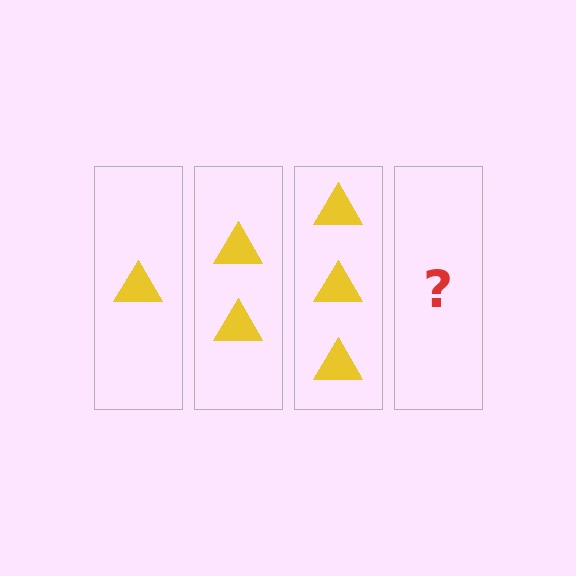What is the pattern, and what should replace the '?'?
The pattern is that each step adds one more triangle. The '?' should be 4 triangles.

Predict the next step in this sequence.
The next step is 4 triangles.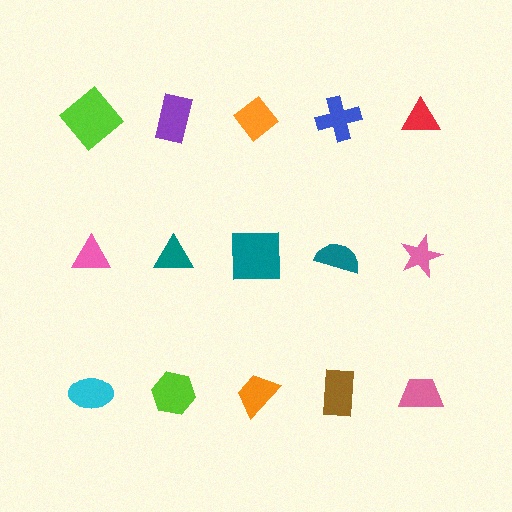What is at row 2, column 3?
A teal square.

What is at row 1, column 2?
A purple rectangle.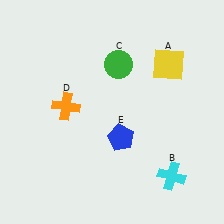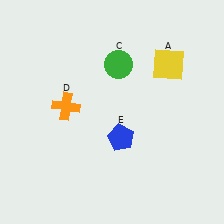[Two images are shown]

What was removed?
The cyan cross (B) was removed in Image 2.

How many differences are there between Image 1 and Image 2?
There is 1 difference between the two images.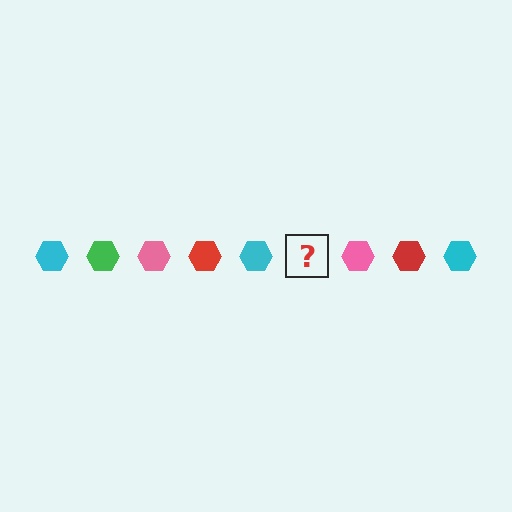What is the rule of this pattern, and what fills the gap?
The rule is that the pattern cycles through cyan, green, pink, red hexagons. The gap should be filled with a green hexagon.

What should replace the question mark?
The question mark should be replaced with a green hexagon.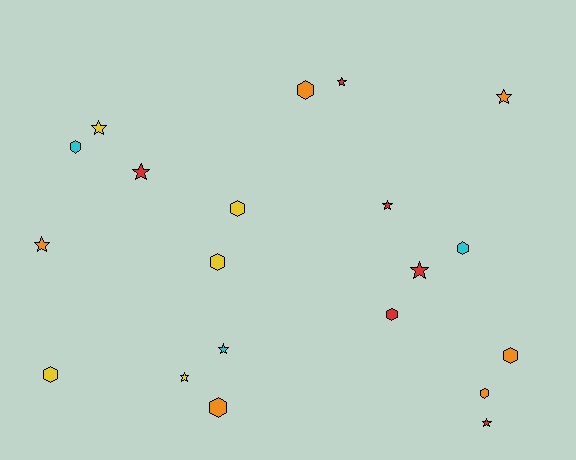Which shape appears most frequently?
Star, with 10 objects.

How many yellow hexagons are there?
There are 3 yellow hexagons.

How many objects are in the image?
There are 20 objects.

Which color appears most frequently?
Orange, with 6 objects.